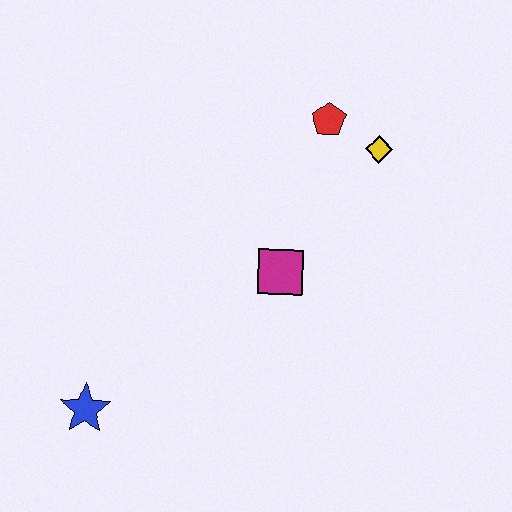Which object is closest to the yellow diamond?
The red pentagon is closest to the yellow diamond.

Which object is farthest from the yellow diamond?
The blue star is farthest from the yellow diamond.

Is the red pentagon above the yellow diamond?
Yes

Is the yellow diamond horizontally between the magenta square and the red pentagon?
No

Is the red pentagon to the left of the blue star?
No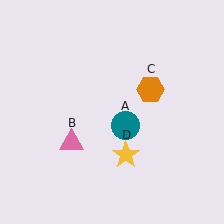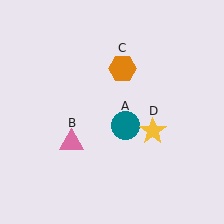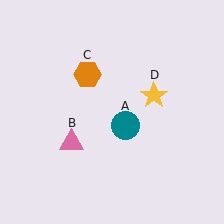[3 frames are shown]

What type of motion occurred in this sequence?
The orange hexagon (object C), yellow star (object D) rotated counterclockwise around the center of the scene.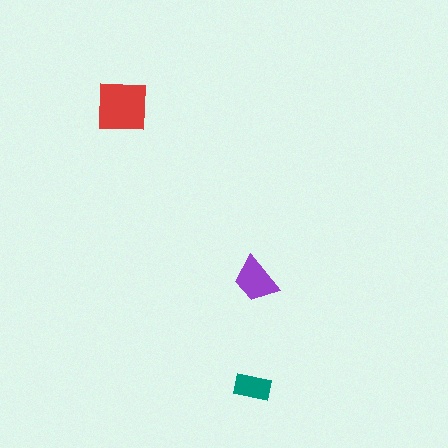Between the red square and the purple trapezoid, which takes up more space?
The red square.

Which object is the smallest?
The teal rectangle.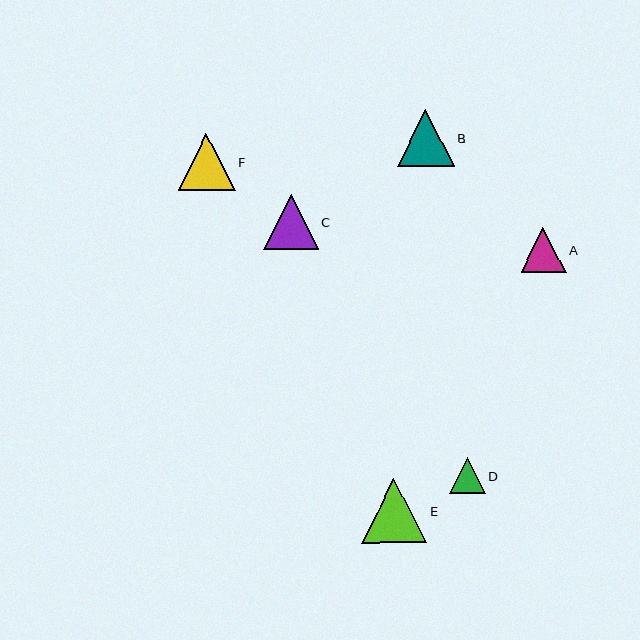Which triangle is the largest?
Triangle E is the largest with a size of approximately 65 pixels.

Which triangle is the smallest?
Triangle D is the smallest with a size of approximately 36 pixels.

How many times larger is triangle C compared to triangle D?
Triangle C is approximately 1.5 times the size of triangle D.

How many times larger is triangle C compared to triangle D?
Triangle C is approximately 1.5 times the size of triangle D.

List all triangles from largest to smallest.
From largest to smallest: E, B, F, C, A, D.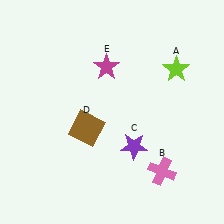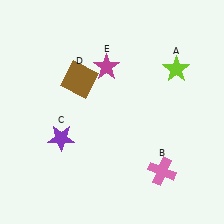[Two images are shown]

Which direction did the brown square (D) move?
The brown square (D) moved up.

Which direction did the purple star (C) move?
The purple star (C) moved left.